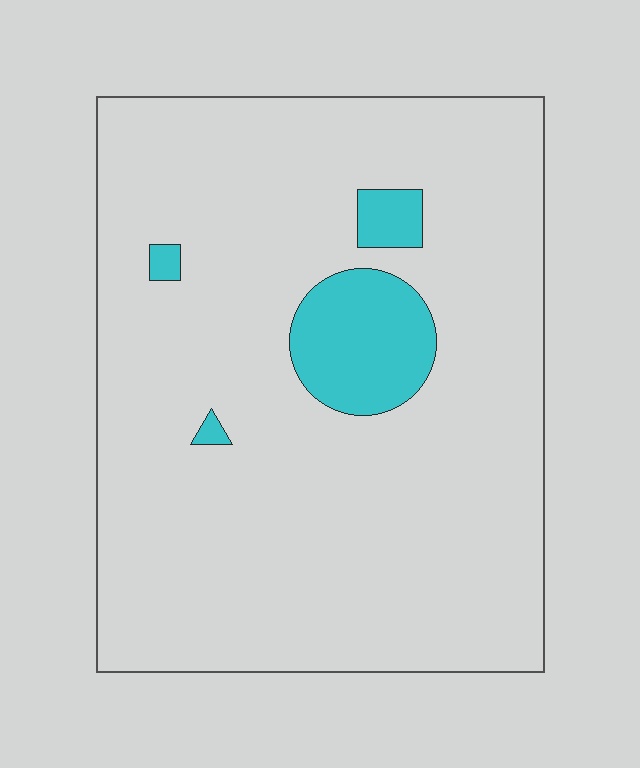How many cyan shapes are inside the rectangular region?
4.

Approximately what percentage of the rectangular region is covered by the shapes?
Approximately 10%.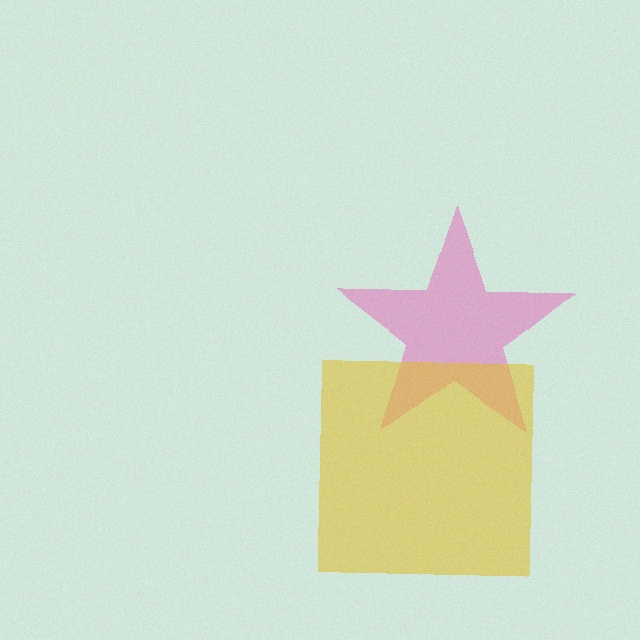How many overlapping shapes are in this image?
There are 2 overlapping shapes in the image.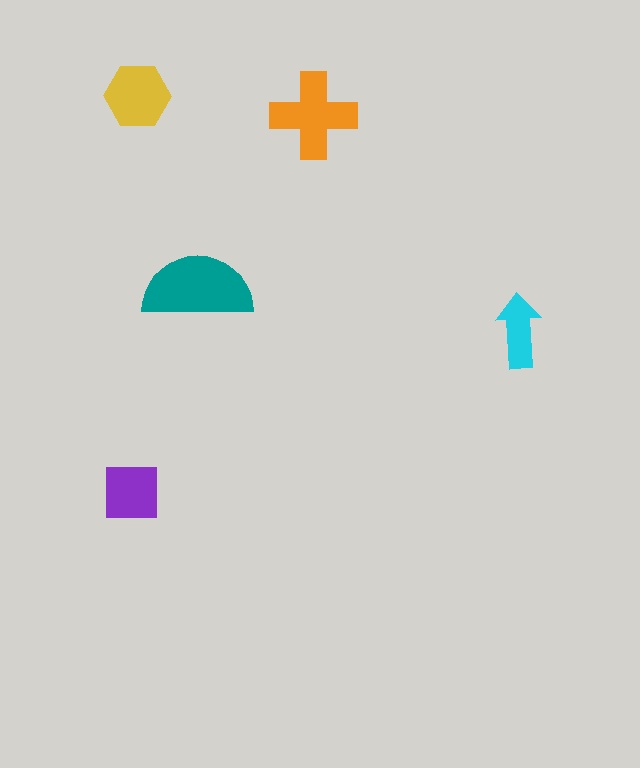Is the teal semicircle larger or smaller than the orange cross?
Larger.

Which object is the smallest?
The cyan arrow.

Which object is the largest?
The teal semicircle.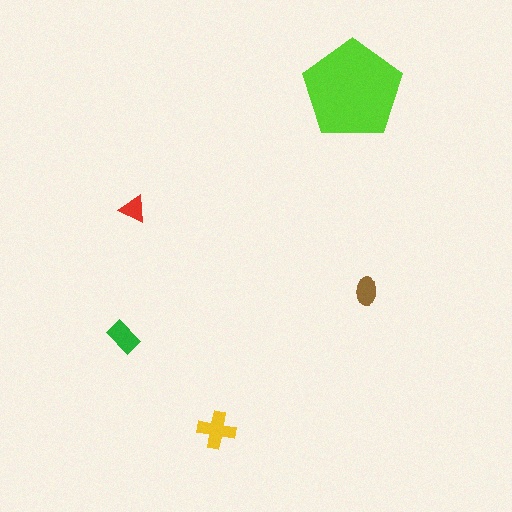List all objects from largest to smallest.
The lime pentagon, the yellow cross, the green rectangle, the brown ellipse, the red triangle.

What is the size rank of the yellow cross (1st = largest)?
2nd.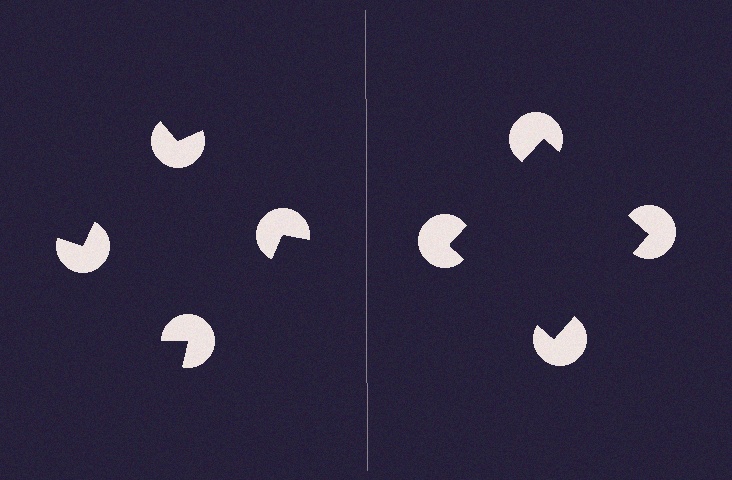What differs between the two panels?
The pac-man discs are positioned identically on both sides; only the wedge orientations differ. On the right they align to a square; on the left they are misaligned.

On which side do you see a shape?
An illusory square appears on the right side. On the left side the wedge cuts are rotated, so no coherent shape forms.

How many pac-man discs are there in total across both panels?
8 — 4 on each side.